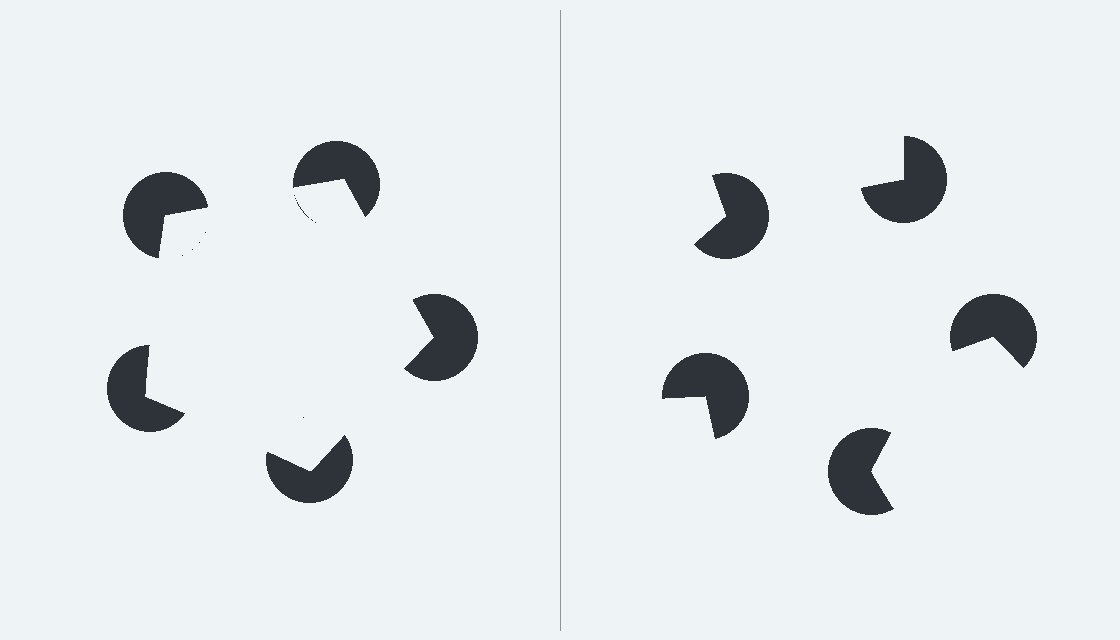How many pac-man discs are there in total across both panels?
10 — 5 on each side.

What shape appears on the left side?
An illusory pentagon.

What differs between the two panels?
The pac-man discs are positioned identically on both sides; only the wedge orientations differ. On the left they align to a pentagon; on the right they are misaligned.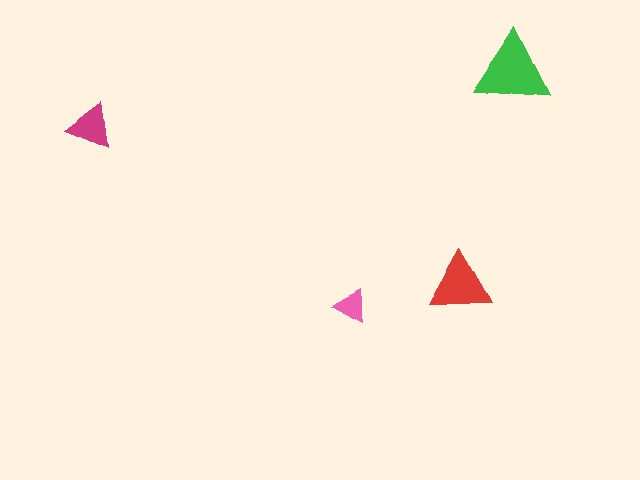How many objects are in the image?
There are 4 objects in the image.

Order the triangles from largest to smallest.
the green one, the red one, the magenta one, the pink one.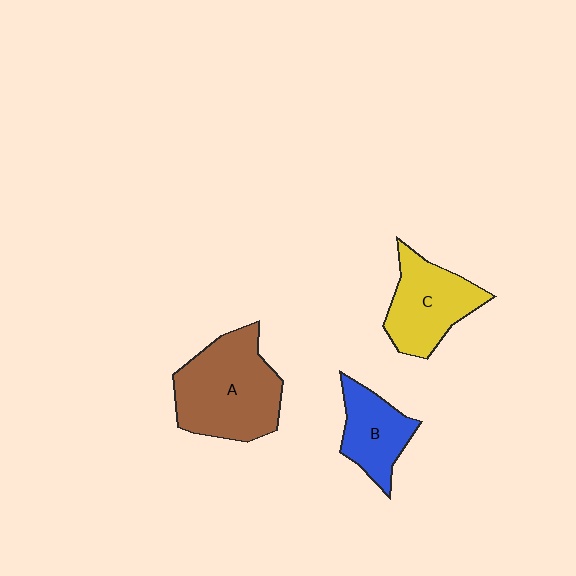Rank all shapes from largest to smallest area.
From largest to smallest: A (brown), C (yellow), B (blue).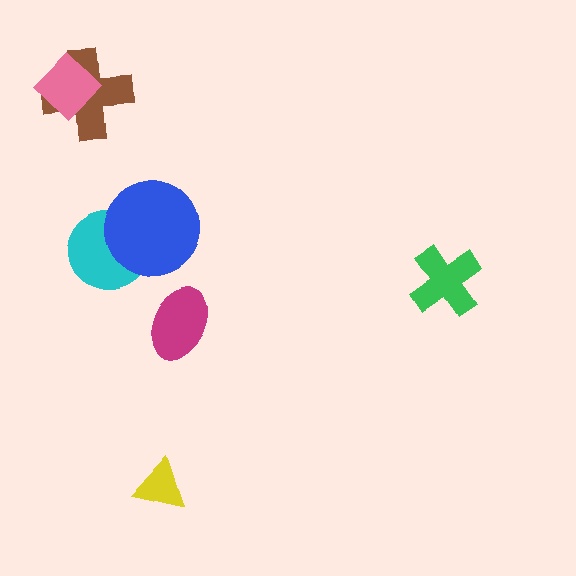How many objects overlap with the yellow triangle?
0 objects overlap with the yellow triangle.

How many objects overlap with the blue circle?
1 object overlaps with the blue circle.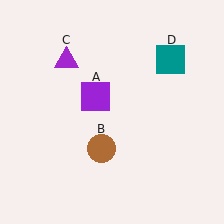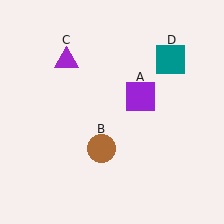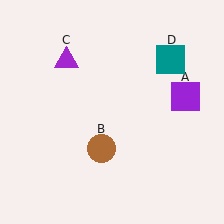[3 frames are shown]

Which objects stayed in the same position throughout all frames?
Brown circle (object B) and purple triangle (object C) and teal square (object D) remained stationary.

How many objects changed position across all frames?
1 object changed position: purple square (object A).